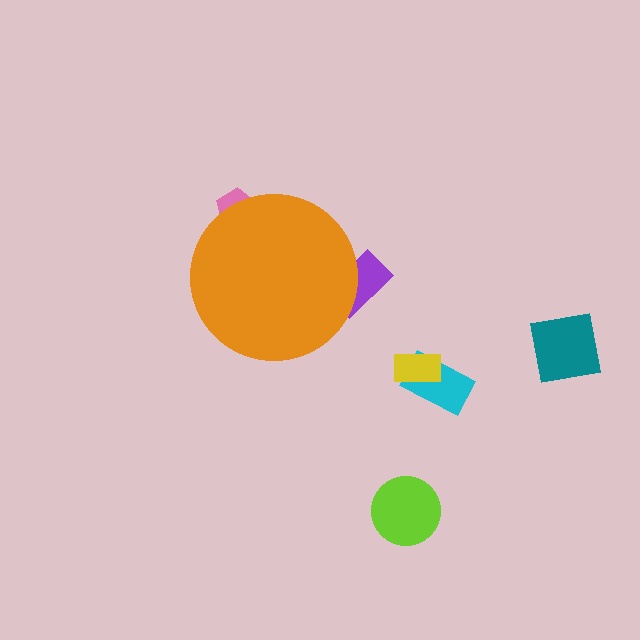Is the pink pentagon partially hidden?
Yes, the pink pentagon is partially hidden behind the orange circle.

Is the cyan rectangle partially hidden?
No, the cyan rectangle is fully visible.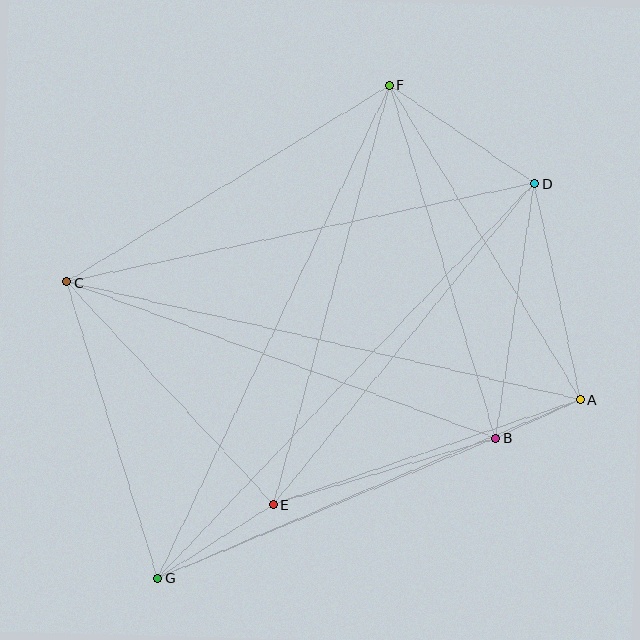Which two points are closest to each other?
Points A and B are closest to each other.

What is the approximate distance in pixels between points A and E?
The distance between A and E is approximately 324 pixels.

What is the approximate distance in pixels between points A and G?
The distance between A and G is approximately 459 pixels.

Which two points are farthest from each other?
Points D and G are farthest from each other.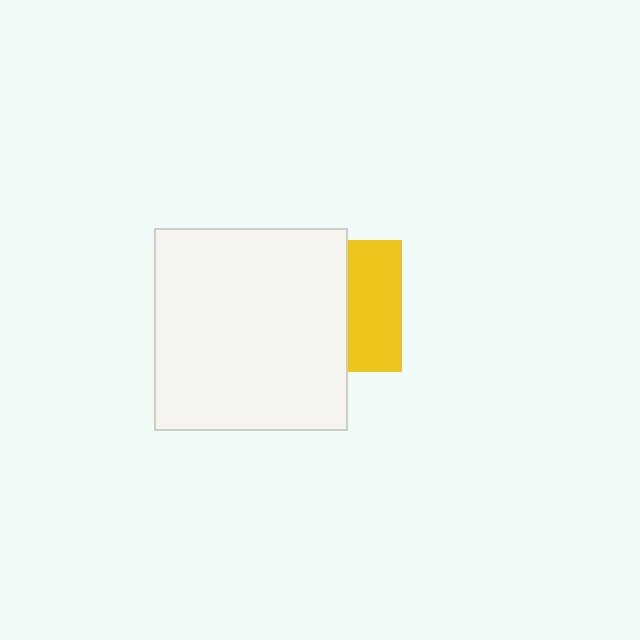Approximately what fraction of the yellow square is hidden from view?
Roughly 59% of the yellow square is hidden behind the white rectangle.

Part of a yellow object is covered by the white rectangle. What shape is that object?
It is a square.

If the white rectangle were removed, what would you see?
You would see the complete yellow square.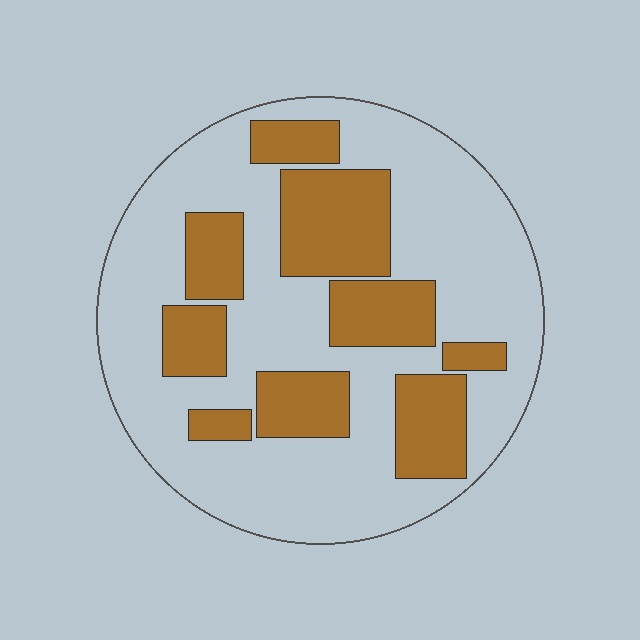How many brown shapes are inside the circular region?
9.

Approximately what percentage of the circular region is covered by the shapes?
Approximately 30%.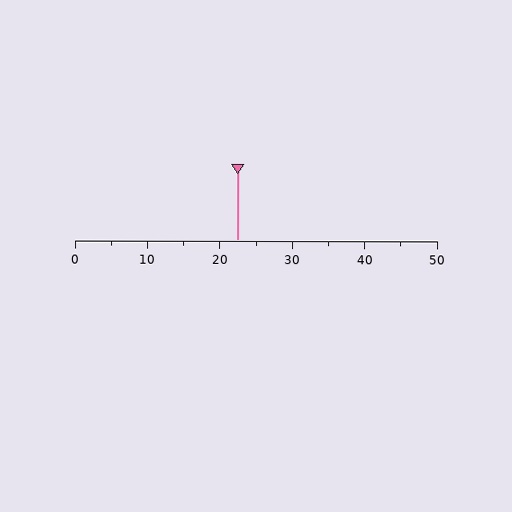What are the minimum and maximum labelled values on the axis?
The axis runs from 0 to 50.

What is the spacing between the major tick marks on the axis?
The major ticks are spaced 10 apart.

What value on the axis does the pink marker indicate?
The marker indicates approximately 22.5.